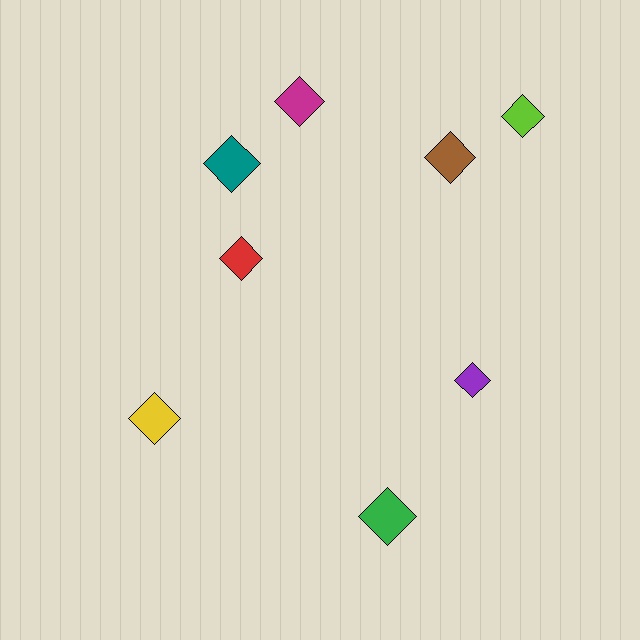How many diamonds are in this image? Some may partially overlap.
There are 8 diamonds.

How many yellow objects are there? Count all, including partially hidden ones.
There is 1 yellow object.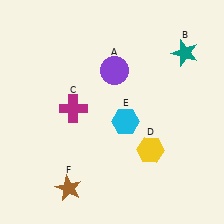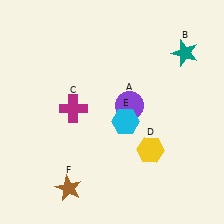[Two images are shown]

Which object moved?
The purple circle (A) moved down.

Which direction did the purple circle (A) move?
The purple circle (A) moved down.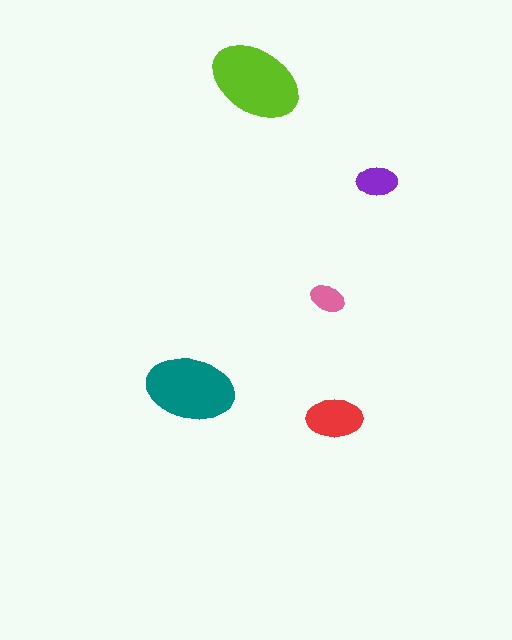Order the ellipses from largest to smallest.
the lime one, the teal one, the red one, the purple one, the pink one.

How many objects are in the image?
There are 5 objects in the image.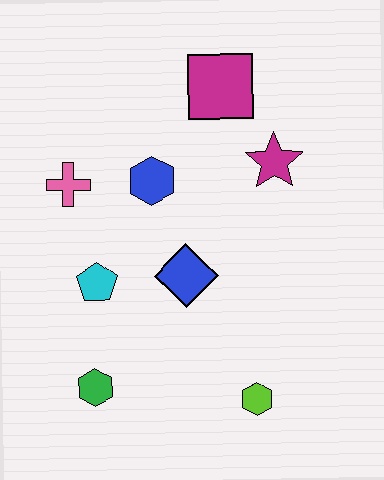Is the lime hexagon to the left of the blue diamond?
No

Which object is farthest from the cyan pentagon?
The magenta square is farthest from the cyan pentagon.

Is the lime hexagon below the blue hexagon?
Yes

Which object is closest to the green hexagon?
The cyan pentagon is closest to the green hexagon.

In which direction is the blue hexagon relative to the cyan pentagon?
The blue hexagon is above the cyan pentagon.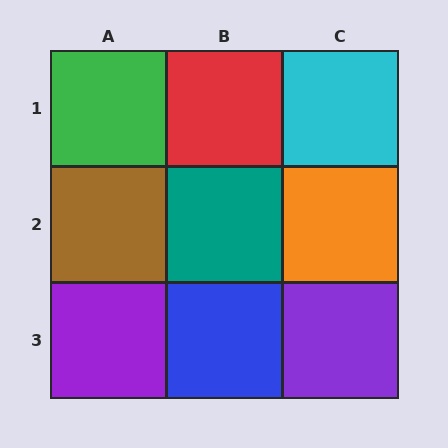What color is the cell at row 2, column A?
Brown.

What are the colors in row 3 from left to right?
Purple, blue, purple.